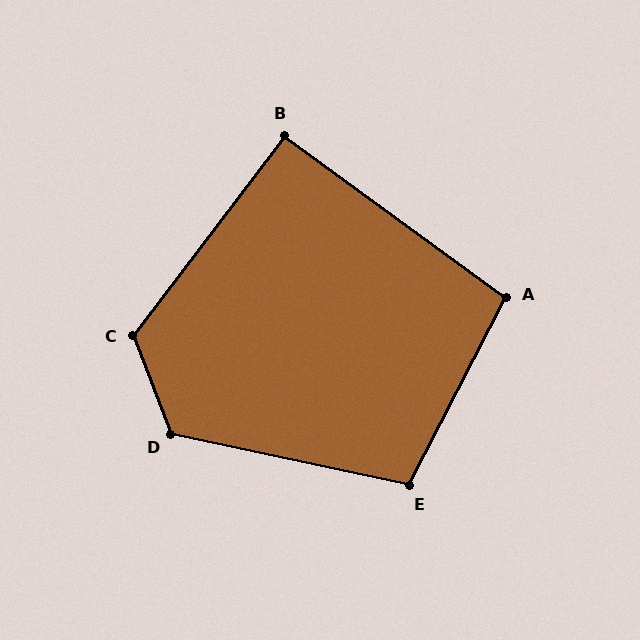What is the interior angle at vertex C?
Approximately 122 degrees (obtuse).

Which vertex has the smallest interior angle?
B, at approximately 91 degrees.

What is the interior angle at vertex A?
Approximately 99 degrees (obtuse).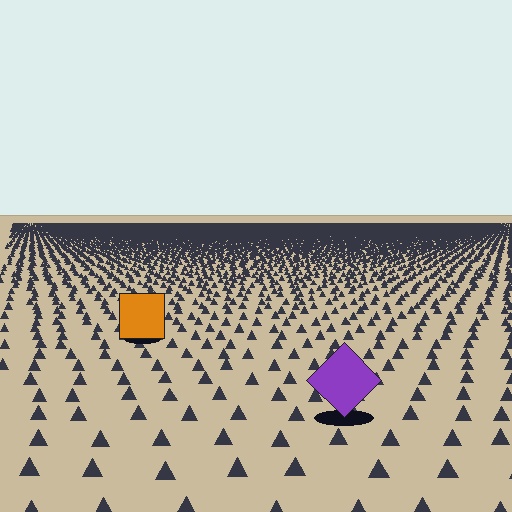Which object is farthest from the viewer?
The orange square is farthest from the viewer. It appears smaller and the ground texture around it is denser.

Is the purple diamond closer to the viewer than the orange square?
Yes. The purple diamond is closer — you can tell from the texture gradient: the ground texture is coarser near it.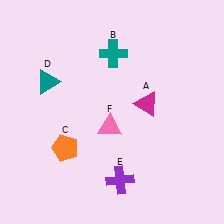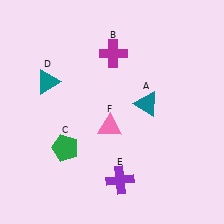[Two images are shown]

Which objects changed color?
A changed from magenta to teal. B changed from teal to magenta. C changed from orange to green.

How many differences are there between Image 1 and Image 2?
There are 3 differences between the two images.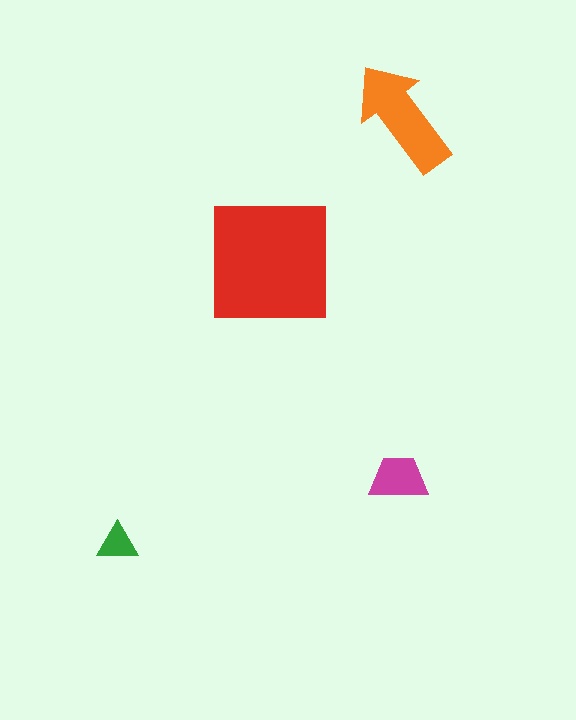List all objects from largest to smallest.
The red square, the orange arrow, the magenta trapezoid, the green triangle.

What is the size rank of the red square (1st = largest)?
1st.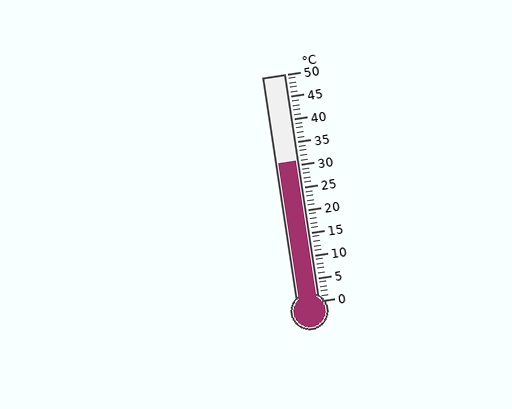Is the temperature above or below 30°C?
The temperature is above 30°C.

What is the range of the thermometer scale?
The thermometer scale ranges from 0°C to 50°C.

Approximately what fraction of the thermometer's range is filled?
The thermometer is filled to approximately 60% of its range.